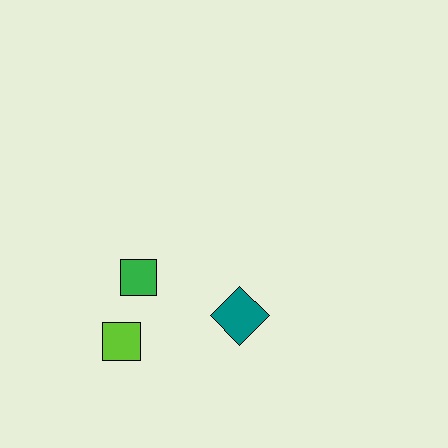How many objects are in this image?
There are 3 objects.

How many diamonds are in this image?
There is 1 diamond.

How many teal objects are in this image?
There is 1 teal object.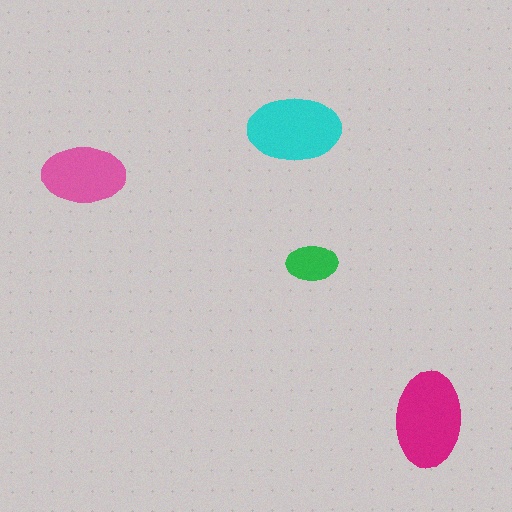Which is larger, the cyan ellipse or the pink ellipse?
The cyan one.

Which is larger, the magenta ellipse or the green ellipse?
The magenta one.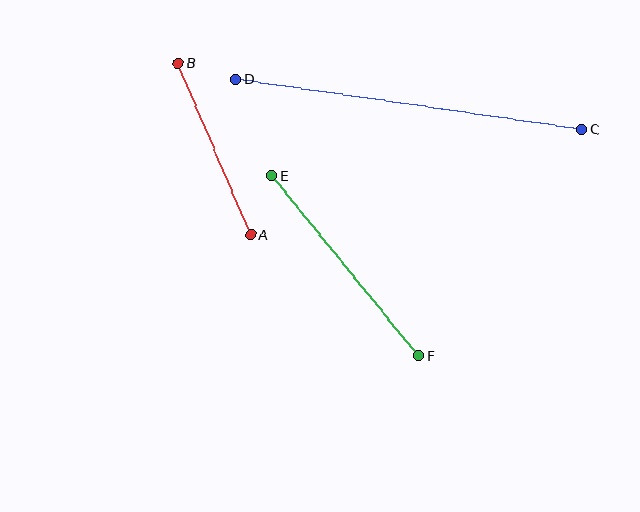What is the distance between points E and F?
The distance is approximately 232 pixels.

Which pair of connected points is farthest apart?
Points C and D are farthest apart.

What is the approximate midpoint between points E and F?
The midpoint is at approximately (345, 265) pixels.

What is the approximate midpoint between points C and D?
The midpoint is at approximately (409, 104) pixels.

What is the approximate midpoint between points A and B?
The midpoint is at approximately (215, 149) pixels.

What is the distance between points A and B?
The distance is approximately 186 pixels.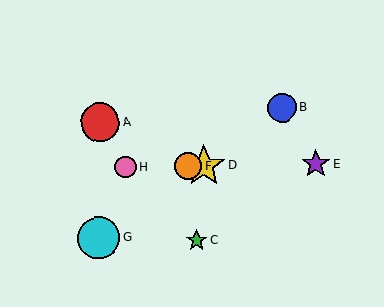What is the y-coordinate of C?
Object C is at y≈240.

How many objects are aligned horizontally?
4 objects (D, E, F, H) are aligned horizontally.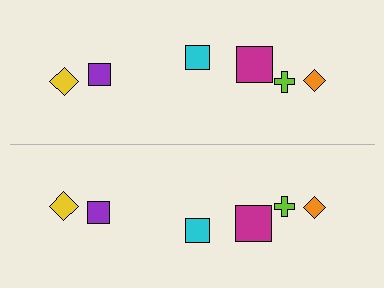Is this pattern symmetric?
Yes, this pattern has bilateral (reflection) symmetry.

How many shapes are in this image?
There are 12 shapes in this image.